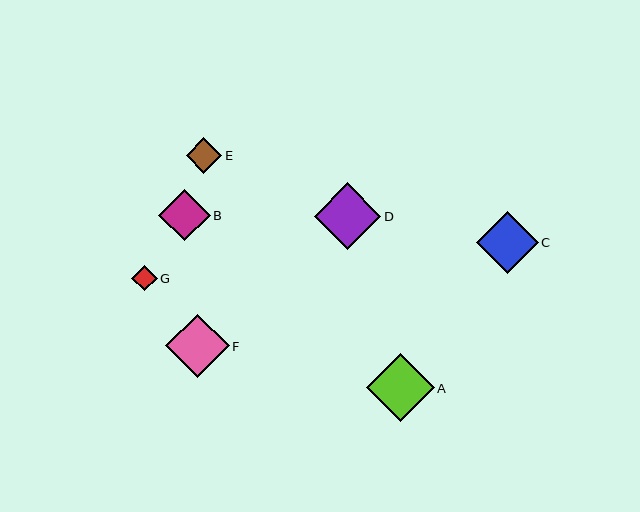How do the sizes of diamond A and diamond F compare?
Diamond A and diamond F are approximately the same size.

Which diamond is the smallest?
Diamond G is the smallest with a size of approximately 25 pixels.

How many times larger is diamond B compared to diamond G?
Diamond B is approximately 2.0 times the size of diamond G.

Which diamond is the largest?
Diamond A is the largest with a size of approximately 68 pixels.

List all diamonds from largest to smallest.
From largest to smallest: A, D, F, C, B, E, G.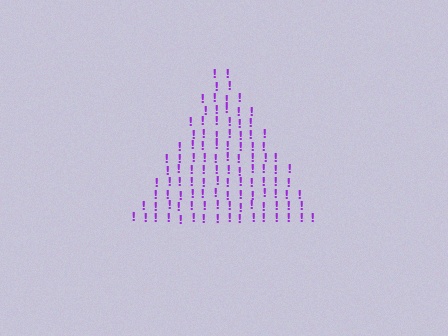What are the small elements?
The small elements are exclamation marks.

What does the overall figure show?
The overall figure shows a triangle.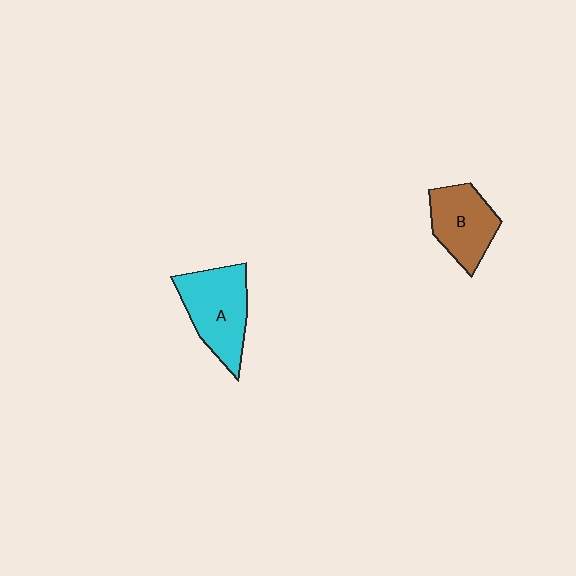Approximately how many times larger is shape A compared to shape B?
Approximately 1.2 times.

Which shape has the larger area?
Shape A (cyan).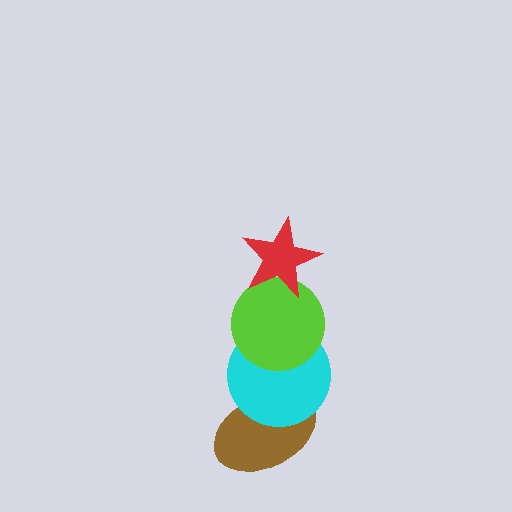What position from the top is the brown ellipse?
The brown ellipse is 4th from the top.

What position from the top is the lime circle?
The lime circle is 2nd from the top.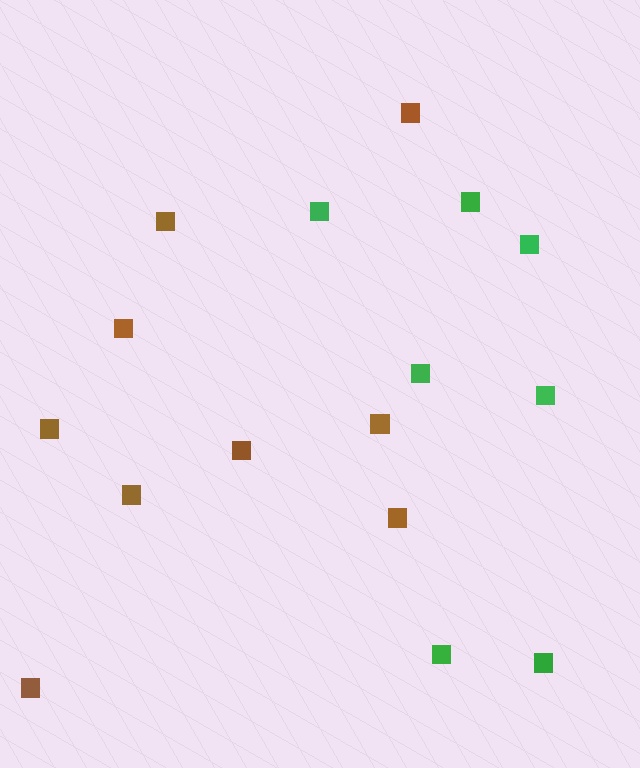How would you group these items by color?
There are 2 groups: one group of green squares (7) and one group of brown squares (9).